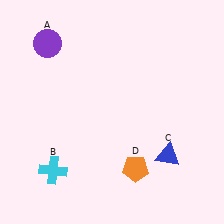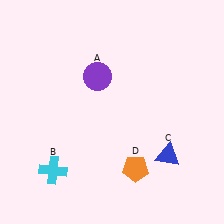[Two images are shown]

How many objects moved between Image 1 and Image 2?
1 object moved between the two images.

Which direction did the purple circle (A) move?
The purple circle (A) moved right.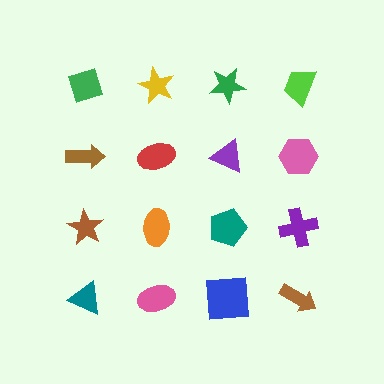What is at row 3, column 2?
An orange ellipse.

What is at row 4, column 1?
A teal triangle.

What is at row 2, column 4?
A pink hexagon.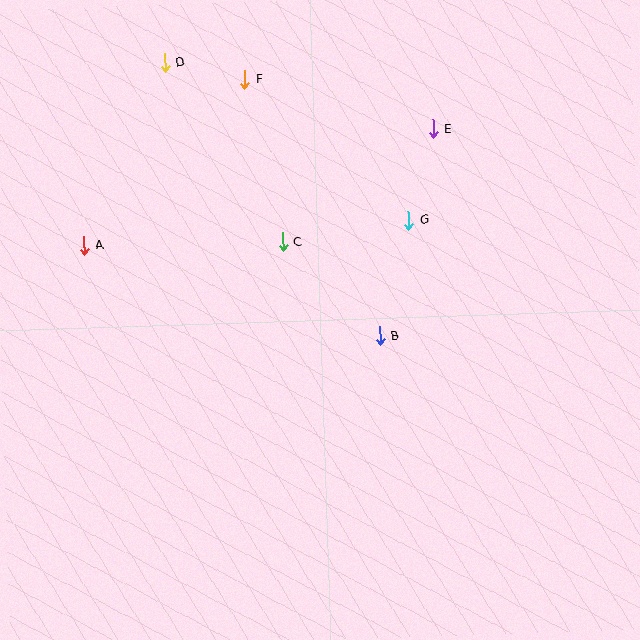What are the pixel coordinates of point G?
Point G is at (409, 220).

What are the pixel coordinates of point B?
Point B is at (380, 336).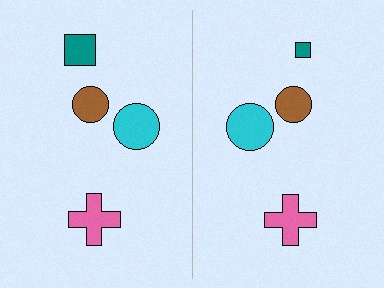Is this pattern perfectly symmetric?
No, the pattern is not perfectly symmetric. The teal square on the right side has a different size than its mirror counterpart.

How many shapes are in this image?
There are 8 shapes in this image.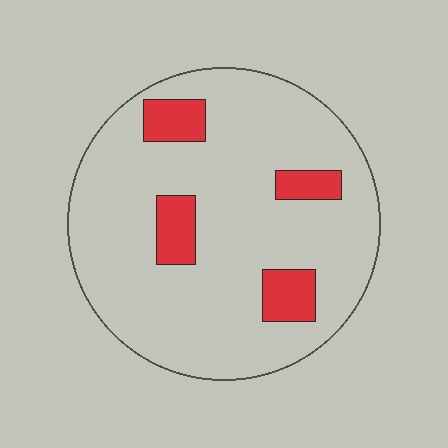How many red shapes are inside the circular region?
4.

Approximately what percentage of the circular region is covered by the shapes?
Approximately 15%.